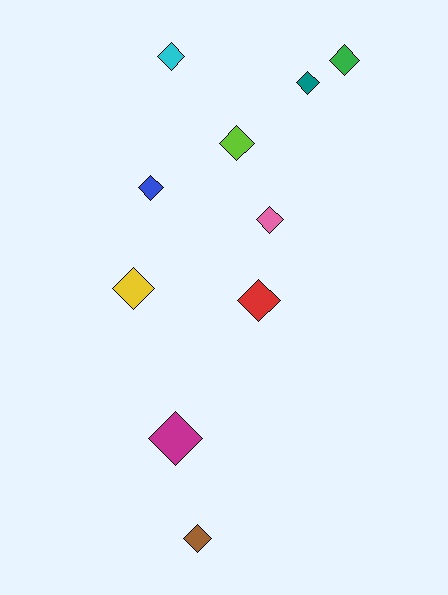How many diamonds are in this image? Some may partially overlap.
There are 10 diamonds.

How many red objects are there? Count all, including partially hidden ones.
There is 1 red object.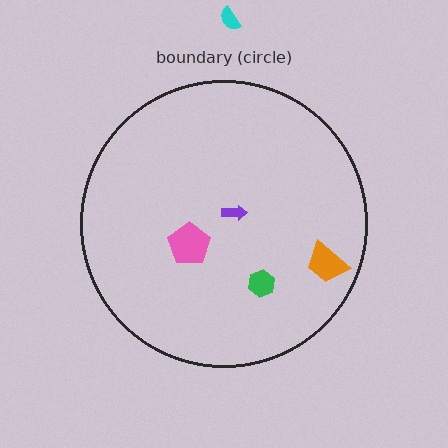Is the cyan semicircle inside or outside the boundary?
Outside.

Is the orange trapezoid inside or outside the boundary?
Inside.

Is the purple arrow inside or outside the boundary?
Inside.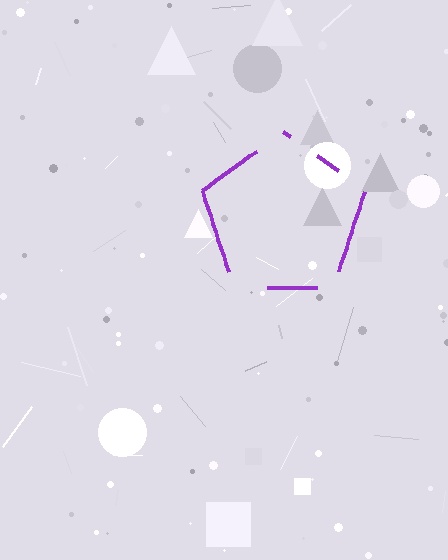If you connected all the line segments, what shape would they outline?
They would outline a pentagon.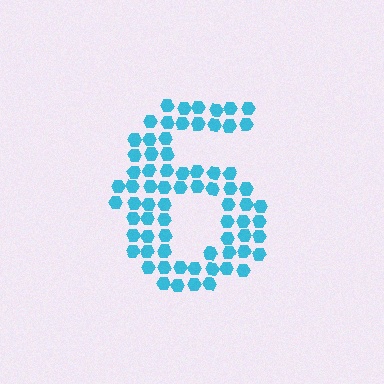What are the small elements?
The small elements are hexagons.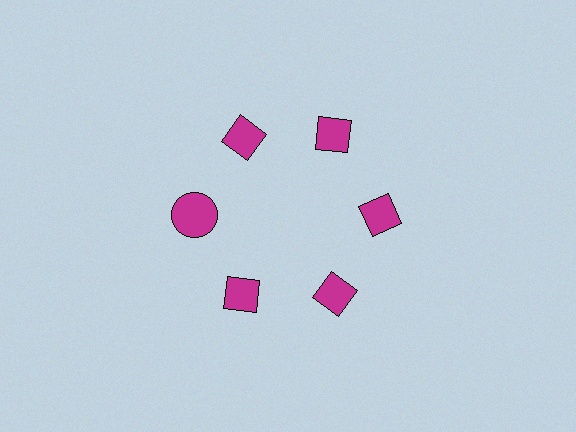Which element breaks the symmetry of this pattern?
The magenta circle at roughly the 9 o'clock position breaks the symmetry. All other shapes are magenta diamonds.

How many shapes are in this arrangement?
There are 6 shapes arranged in a ring pattern.